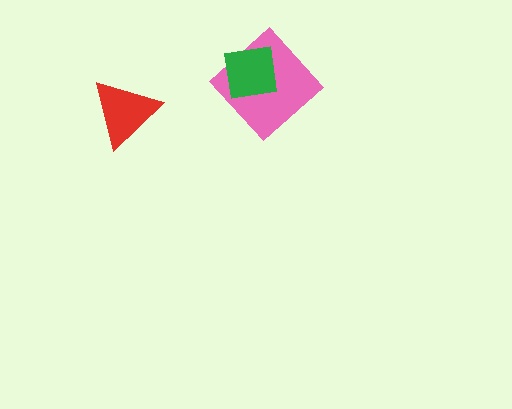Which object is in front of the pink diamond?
The green square is in front of the pink diamond.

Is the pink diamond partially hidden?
Yes, it is partially covered by another shape.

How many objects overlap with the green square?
1 object overlaps with the green square.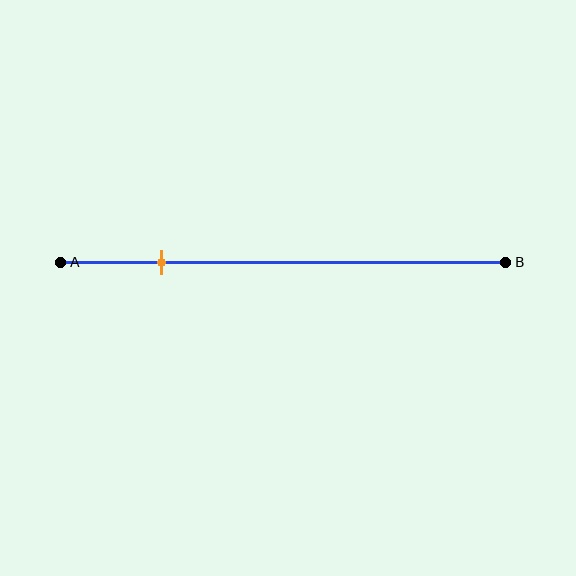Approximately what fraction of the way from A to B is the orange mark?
The orange mark is approximately 25% of the way from A to B.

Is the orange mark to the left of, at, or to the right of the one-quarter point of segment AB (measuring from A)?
The orange mark is approximately at the one-quarter point of segment AB.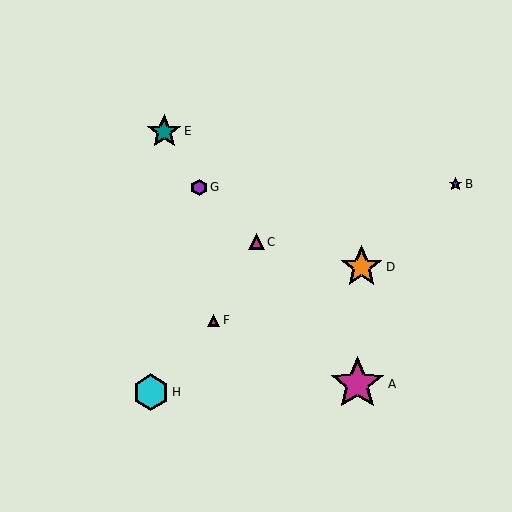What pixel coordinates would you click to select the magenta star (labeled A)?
Click at (357, 384) to select the magenta star A.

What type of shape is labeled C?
Shape C is a magenta triangle.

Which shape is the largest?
The magenta star (labeled A) is the largest.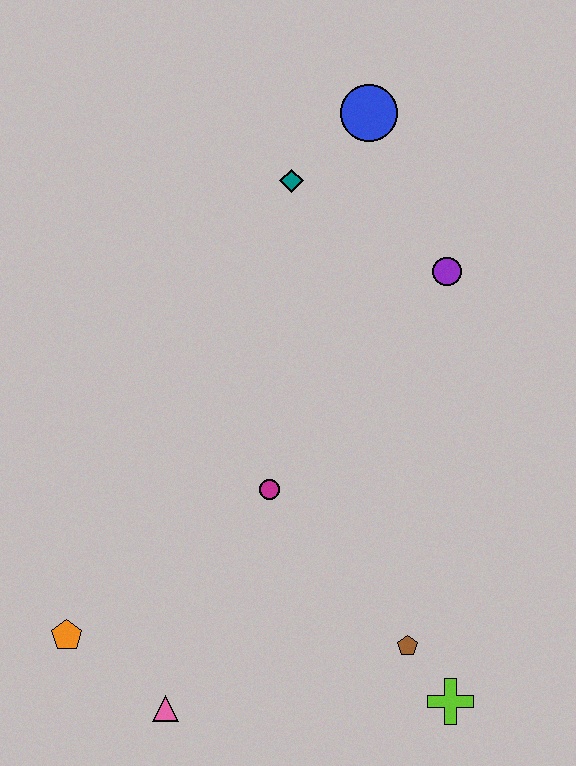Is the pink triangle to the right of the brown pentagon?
No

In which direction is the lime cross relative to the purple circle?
The lime cross is below the purple circle.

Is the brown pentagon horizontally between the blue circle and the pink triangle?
No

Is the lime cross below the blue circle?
Yes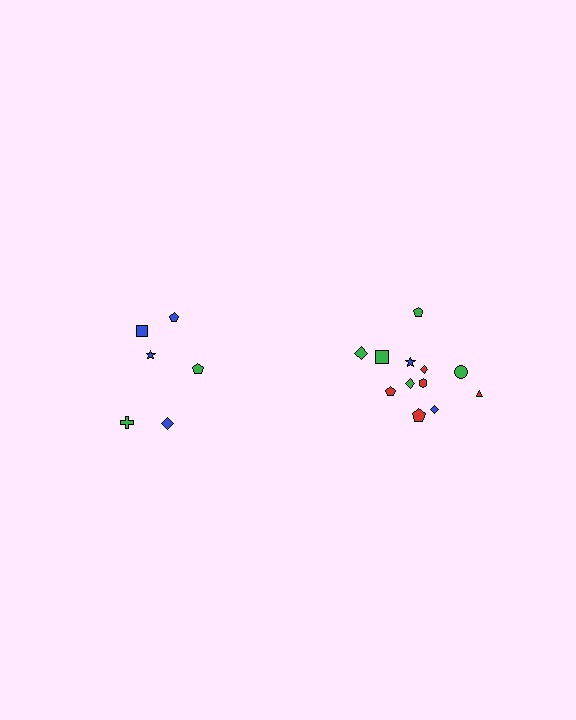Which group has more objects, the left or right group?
The right group.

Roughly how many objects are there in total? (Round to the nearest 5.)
Roughly 20 objects in total.